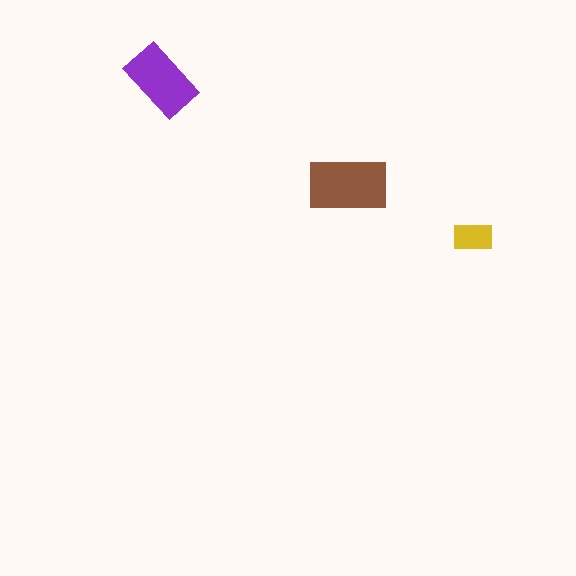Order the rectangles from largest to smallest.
the brown one, the purple one, the yellow one.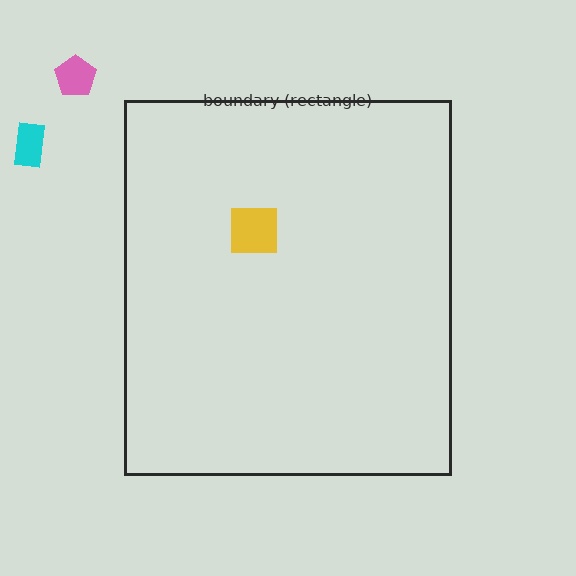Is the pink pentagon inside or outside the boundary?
Outside.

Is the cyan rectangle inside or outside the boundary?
Outside.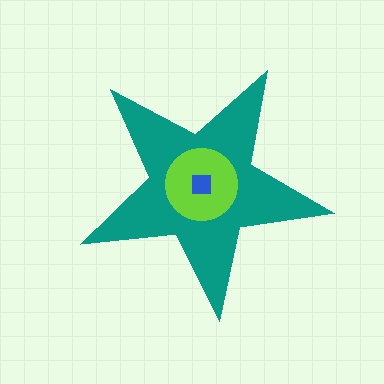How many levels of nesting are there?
3.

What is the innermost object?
The blue square.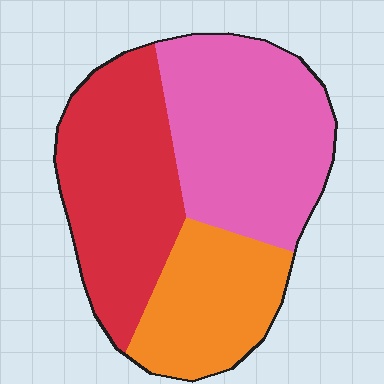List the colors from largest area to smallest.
From largest to smallest: pink, red, orange.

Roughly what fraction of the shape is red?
Red covers 36% of the shape.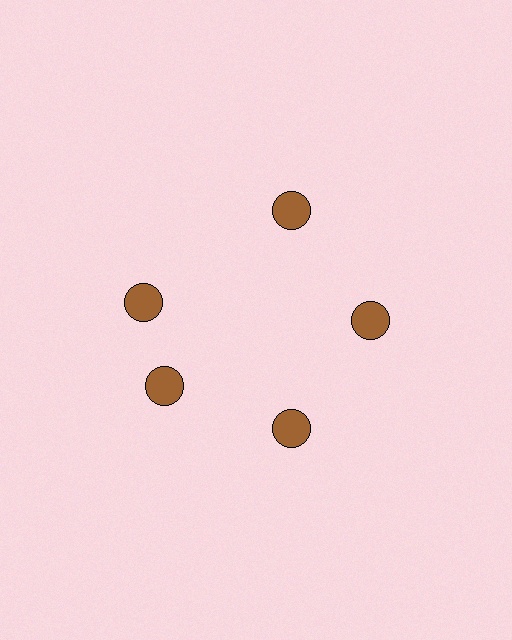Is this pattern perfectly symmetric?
No. The 5 brown circles are arranged in a ring, but one element near the 10 o'clock position is rotated out of alignment along the ring, breaking the 5-fold rotational symmetry.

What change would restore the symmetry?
The symmetry would be restored by rotating it back into even spacing with its neighbors so that all 5 circles sit at equal angles and equal distance from the center.